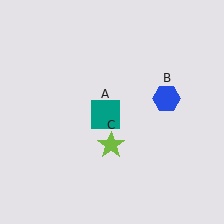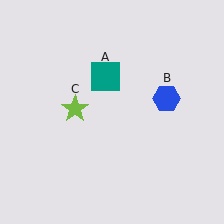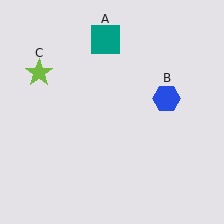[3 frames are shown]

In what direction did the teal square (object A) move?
The teal square (object A) moved up.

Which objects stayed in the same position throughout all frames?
Blue hexagon (object B) remained stationary.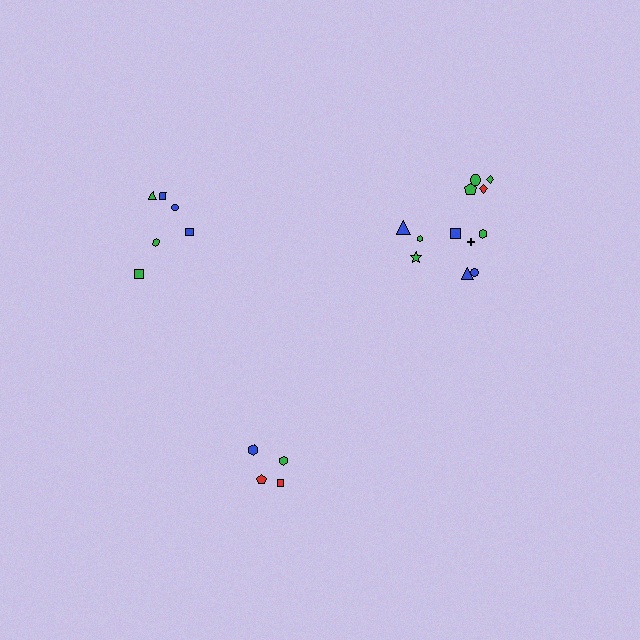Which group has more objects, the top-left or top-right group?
The top-right group.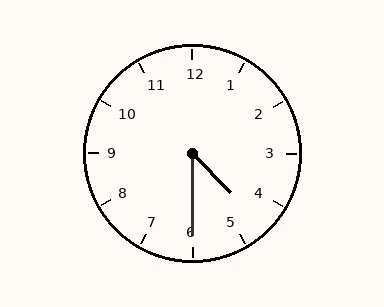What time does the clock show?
4:30.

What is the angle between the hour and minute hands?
Approximately 45 degrees.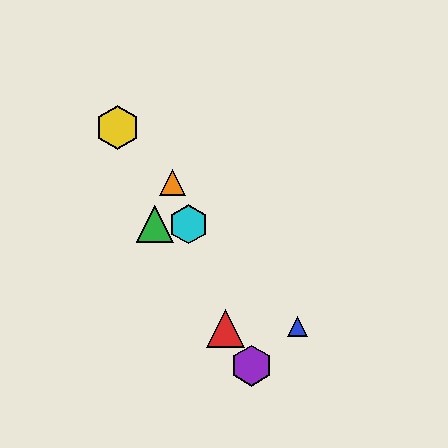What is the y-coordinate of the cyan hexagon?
The cyan hexagon is at y≈224.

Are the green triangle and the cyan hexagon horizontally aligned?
Yes, both are at y≈224.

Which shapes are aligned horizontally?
The green triangle, the cyan hexagon are aligned horizontally.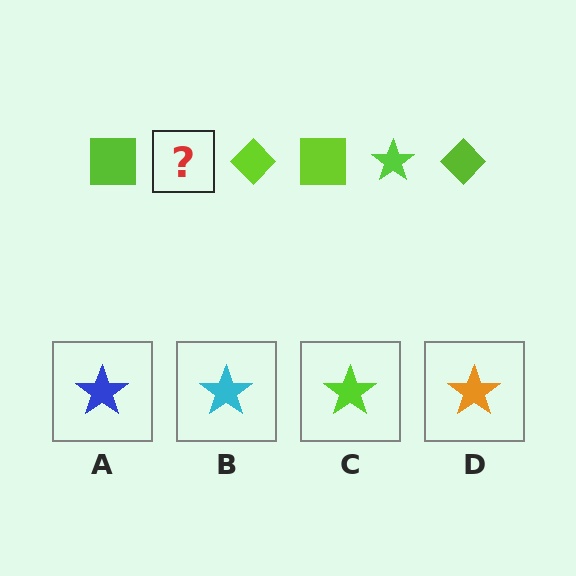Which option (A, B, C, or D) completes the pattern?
C.